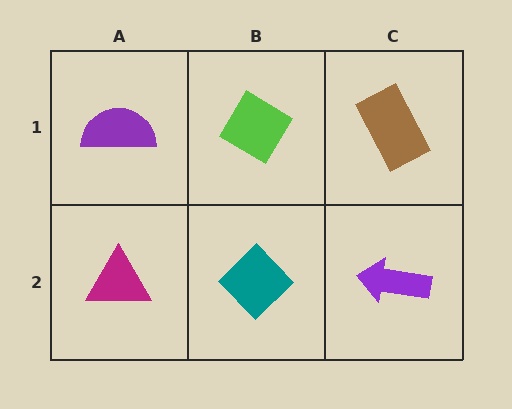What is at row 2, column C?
A purple arrow.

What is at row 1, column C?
A brown rectangle.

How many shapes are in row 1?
3 shapes.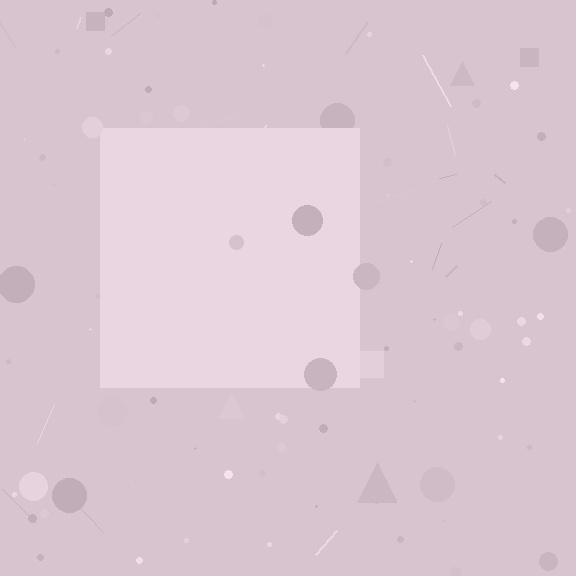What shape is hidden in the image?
A square is hidden in the image.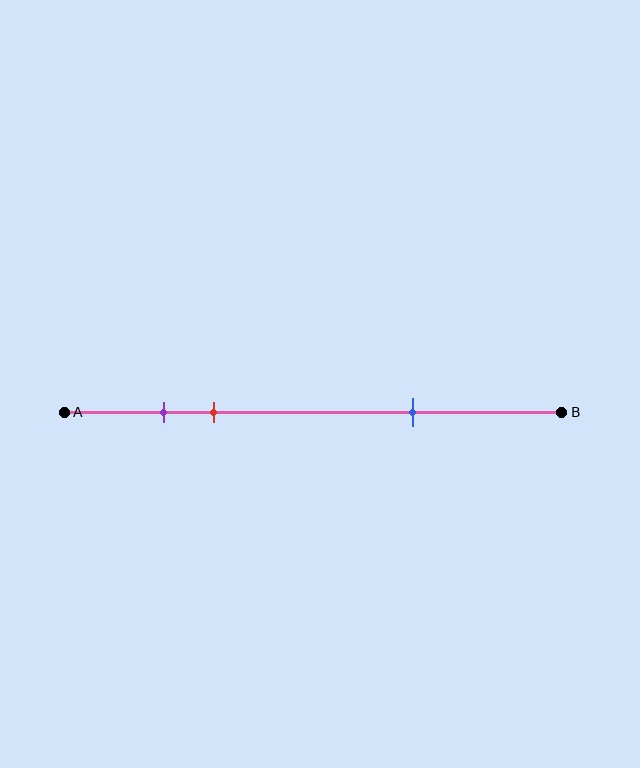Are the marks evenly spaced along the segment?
No, the marks are not evenly spaced.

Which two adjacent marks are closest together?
The purple and red marks are the closest adjacent pair.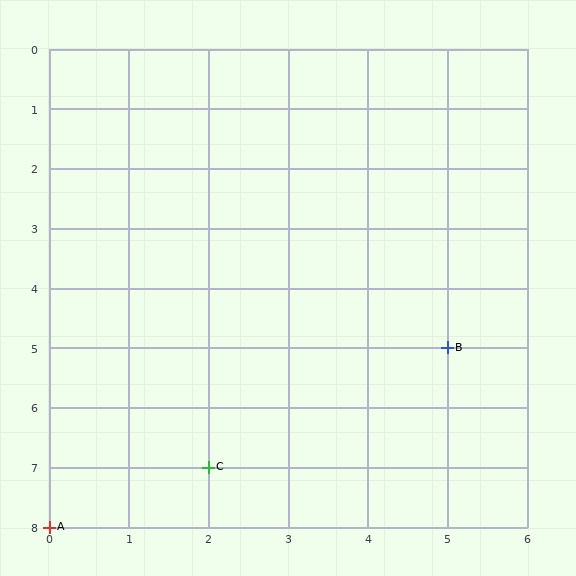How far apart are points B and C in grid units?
Points B and C are 3 columns and 2 rows apart (about 3.6 grid units diagonally).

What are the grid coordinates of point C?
Point C is at grid coordinates (2, 7).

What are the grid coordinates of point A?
Point A is at grid coordinates (0, 8).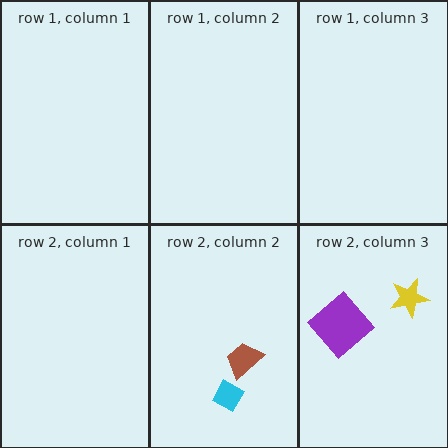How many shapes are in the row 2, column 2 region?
2.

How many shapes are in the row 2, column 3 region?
2.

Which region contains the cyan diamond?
The row 2, column 2 region.